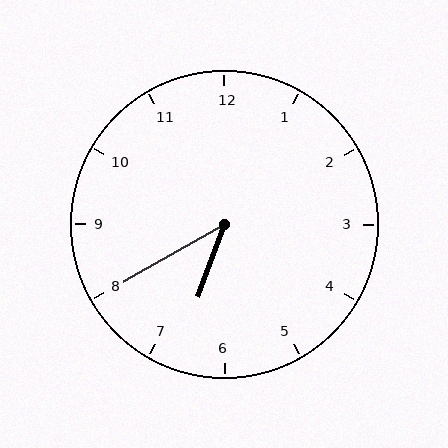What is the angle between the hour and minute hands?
Approximately 40 degrees.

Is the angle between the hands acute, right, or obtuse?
It is acute.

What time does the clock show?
6:40.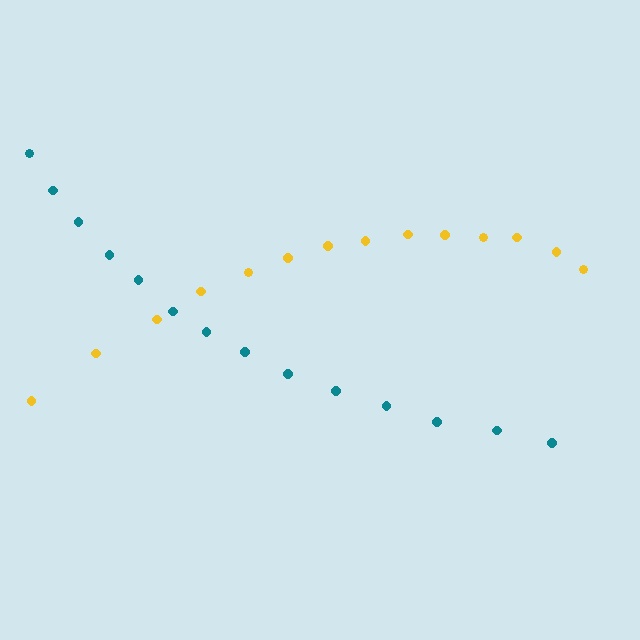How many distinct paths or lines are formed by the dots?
There are 2 distinct paths.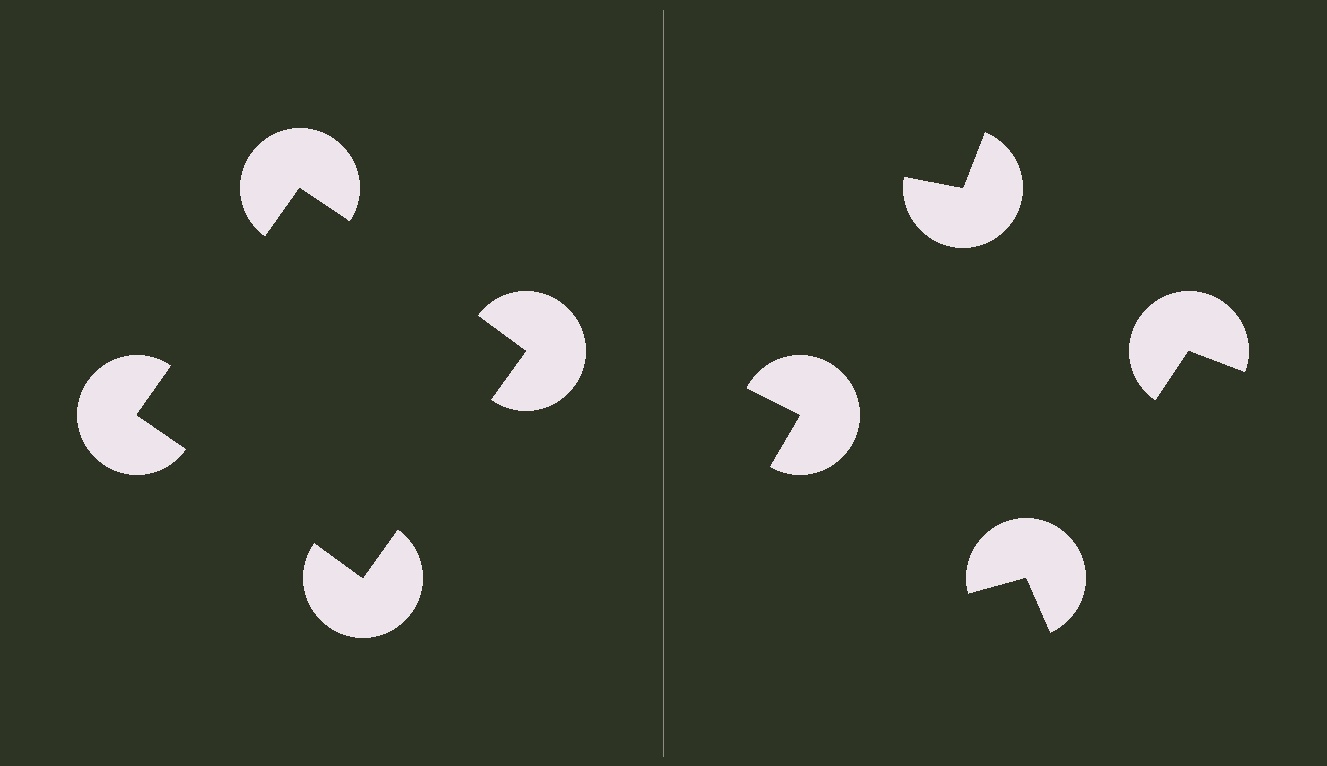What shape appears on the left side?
An illusory square.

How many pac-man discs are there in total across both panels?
8 — 4 on each side.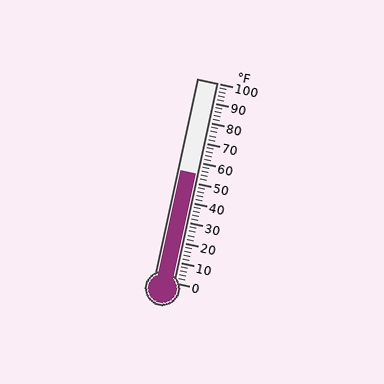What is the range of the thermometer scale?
The thermometer scale ranges from 0°F to 100°F.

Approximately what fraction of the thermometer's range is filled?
The thermometer is filled to approximately 55% of its range.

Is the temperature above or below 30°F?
The temperature is above 30°F.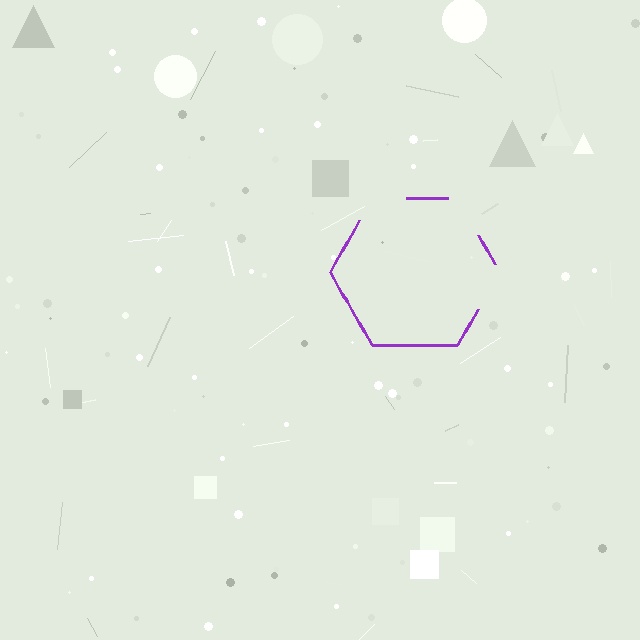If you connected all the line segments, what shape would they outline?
They would outline a hexagon.